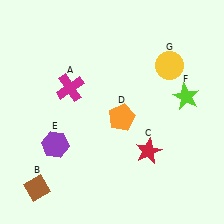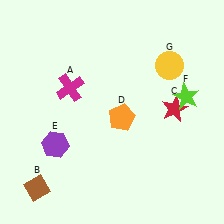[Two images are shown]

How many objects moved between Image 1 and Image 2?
1 object moved between the two images.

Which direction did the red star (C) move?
The red star (C) moved up.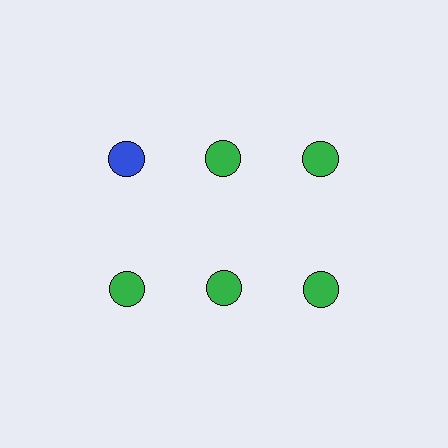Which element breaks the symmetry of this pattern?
The blue circle in the top row, leftmost column breaks the symmetry. All other shapes are green circles.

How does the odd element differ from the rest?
It has a different color: blue instead of green.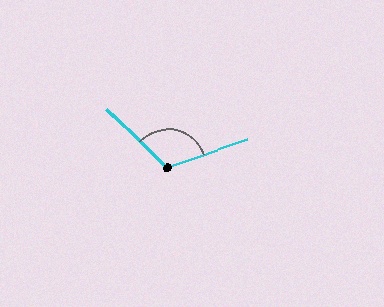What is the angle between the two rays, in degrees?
Approximately 117 degrees.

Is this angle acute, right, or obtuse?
It is obtuse.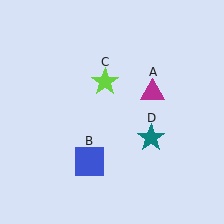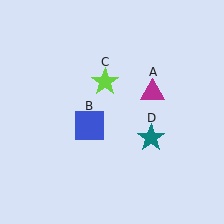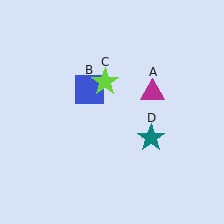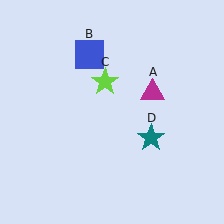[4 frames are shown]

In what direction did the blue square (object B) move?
The blue square (object B) moved up.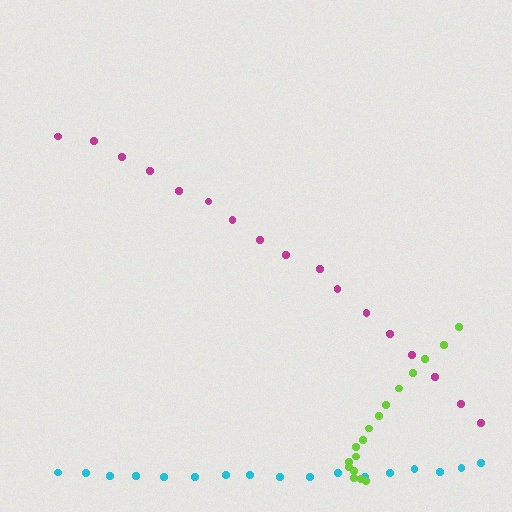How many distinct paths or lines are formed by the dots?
There are 3 distinct paths.